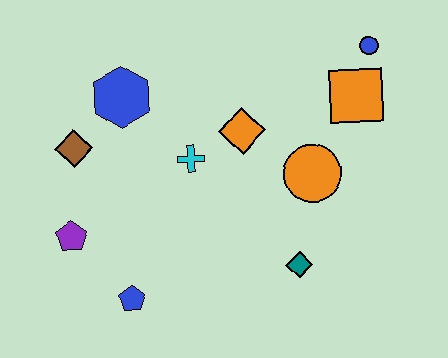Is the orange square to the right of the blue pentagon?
Yes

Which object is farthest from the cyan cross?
The blue circle is farthest from the cyan cross.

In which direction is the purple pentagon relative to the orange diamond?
The purple pentagon is to the left of the orange diamond.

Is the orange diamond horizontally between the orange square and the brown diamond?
Yes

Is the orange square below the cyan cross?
No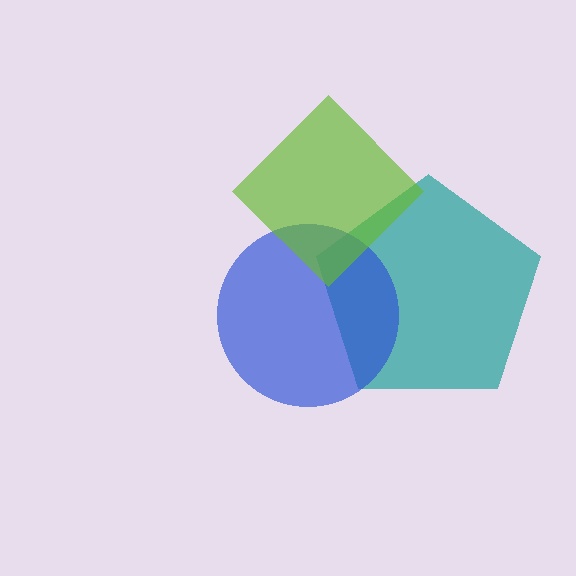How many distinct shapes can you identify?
There are 3 distinct shapes: a teal pentagon, a blue circle, a lime diamond.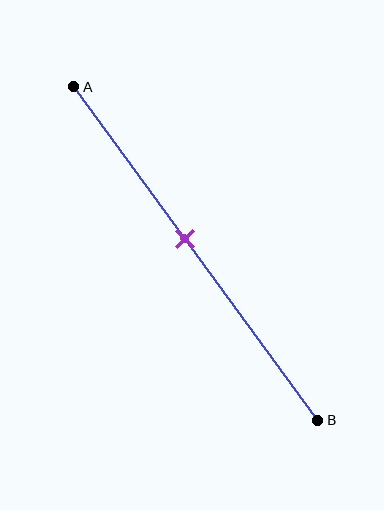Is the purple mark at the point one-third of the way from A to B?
No, the mark is at about 45% from A, not at the 33% one-third point.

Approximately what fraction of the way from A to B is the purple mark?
The purple mark is approximately 45% of the way from A to B.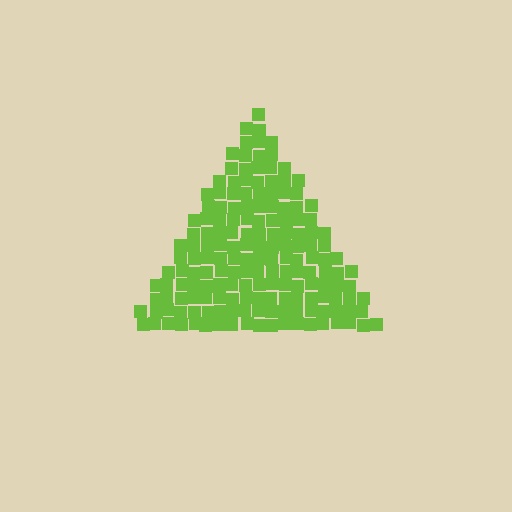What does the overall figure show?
The overall figure shows a triangle.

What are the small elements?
The small elements are squares.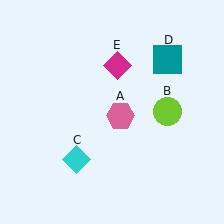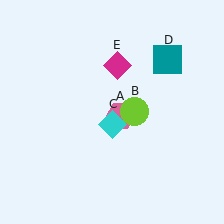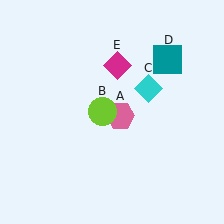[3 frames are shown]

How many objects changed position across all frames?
2 objects changed position: lime circle (object B), cyan diamond (object C).